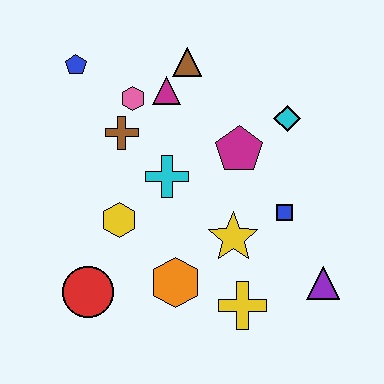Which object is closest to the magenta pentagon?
The cyan diamond is closest to the magenta pentagon.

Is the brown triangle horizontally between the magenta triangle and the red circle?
No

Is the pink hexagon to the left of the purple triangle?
Yes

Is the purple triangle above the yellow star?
No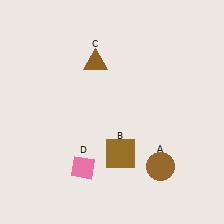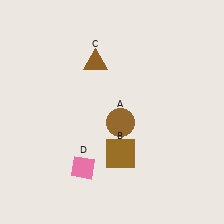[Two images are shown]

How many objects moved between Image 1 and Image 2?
1 object moved between the two images.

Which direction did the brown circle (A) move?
The brown circle (A) moved up.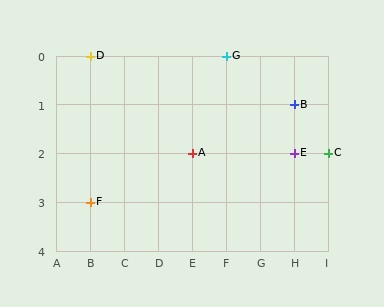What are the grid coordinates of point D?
Point D is at grid coordinates (B, 0).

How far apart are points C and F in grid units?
Points C and F are 7 columns and 1 row apart (about 7.1 grid units diagonally).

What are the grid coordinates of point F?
Point F is at grid coordinates (B, 3).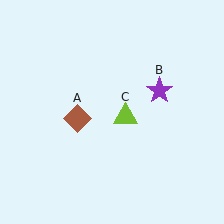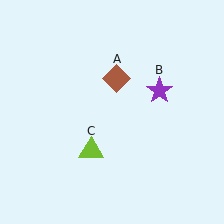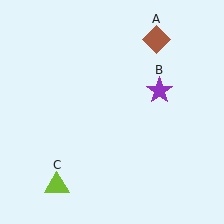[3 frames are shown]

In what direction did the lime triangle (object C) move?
The lime triangle (object C) moved down and to the left.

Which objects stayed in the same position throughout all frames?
Purple star (object B) remained stationary.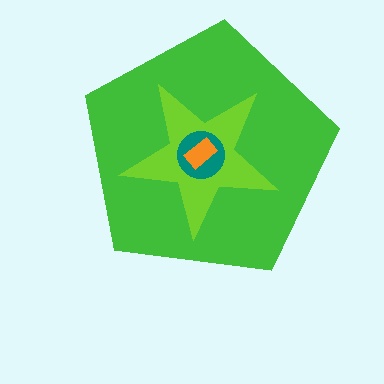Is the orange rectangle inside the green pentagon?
Yes.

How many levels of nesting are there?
4.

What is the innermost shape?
The orange rectangle.